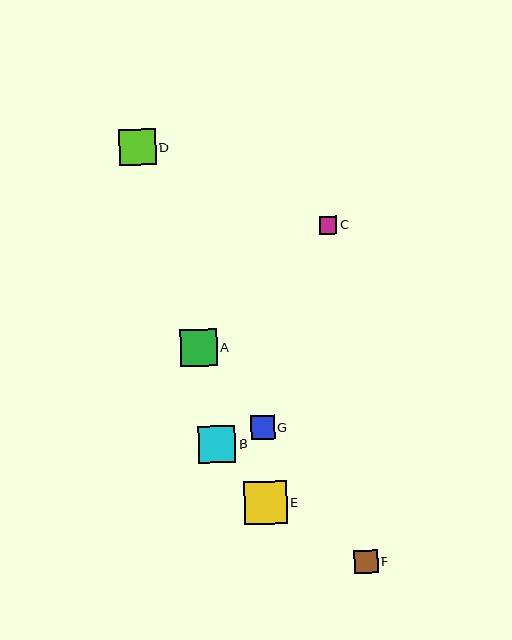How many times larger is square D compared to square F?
Square D is approximately 1.5 times the size of square F.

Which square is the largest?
Square E is the largest with a size of approximately 43 pixels.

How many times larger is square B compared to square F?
Square B is approximately 1.6 times the size of square F.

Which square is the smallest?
Square C is the smallest with a size of approximately 18 pixels.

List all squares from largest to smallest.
From largest to smallest: E, A, B, D, G, F, C.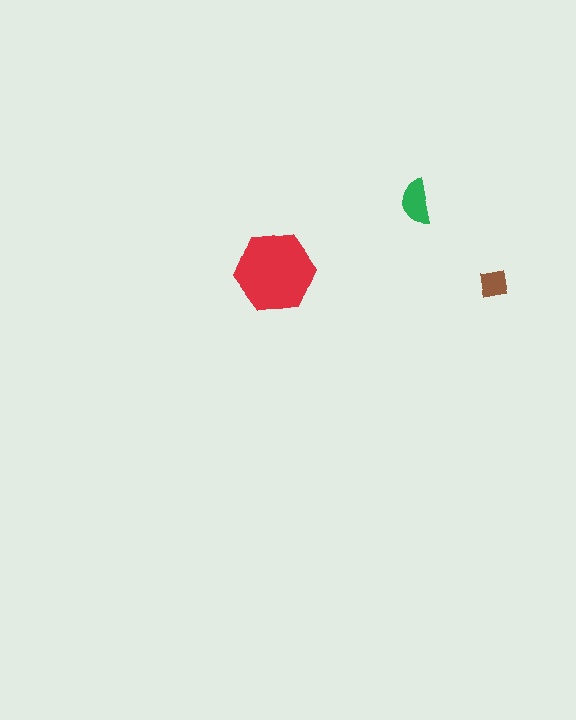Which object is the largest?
The red hexagon.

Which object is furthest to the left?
The red hexagon is leftmost.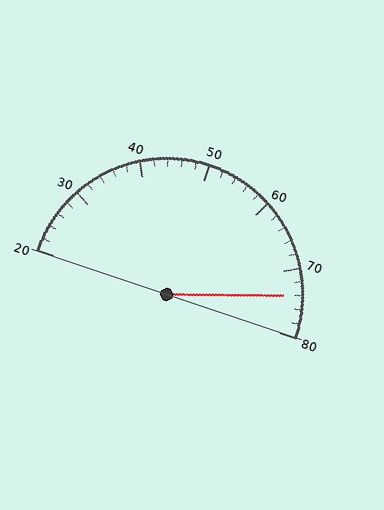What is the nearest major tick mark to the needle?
The nearest major tick mark is 70.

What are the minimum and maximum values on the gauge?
The gauge ranges from 20 to 80.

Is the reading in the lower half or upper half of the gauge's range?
The reading is in the upper half of the range (20 to 80).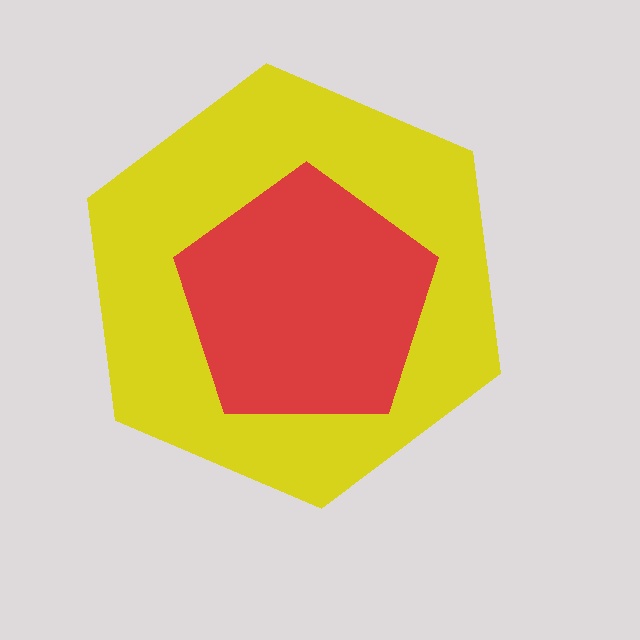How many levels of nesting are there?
2.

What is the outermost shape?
The yellow hexagon.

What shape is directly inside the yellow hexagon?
The red pentagon.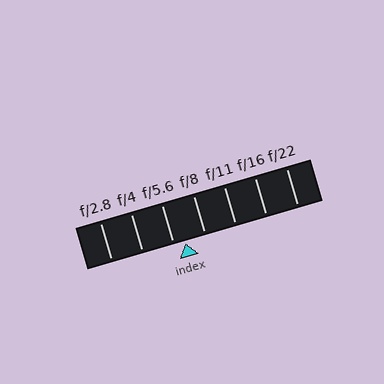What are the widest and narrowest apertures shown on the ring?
The widest aperture shown is f/2.8 and the narrowest is f/22.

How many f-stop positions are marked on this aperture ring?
There are 7 f-stop positions marked.